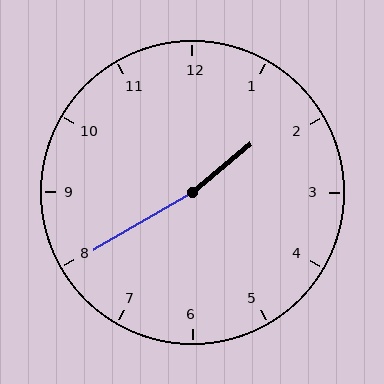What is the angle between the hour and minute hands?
Approximately 170 degrees.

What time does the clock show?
1:40.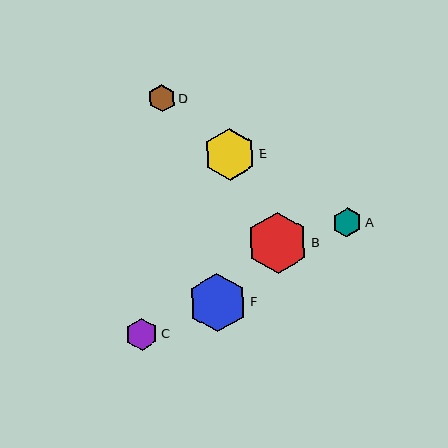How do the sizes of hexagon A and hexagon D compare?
Hexagon A and hexagon D are approximately the same size.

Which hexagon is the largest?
Hexagon B is the largest with a size of approximately 61 pixels.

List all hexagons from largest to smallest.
From largest to smallest: B, F, E, C, A, D.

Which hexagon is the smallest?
Hexagon D is the smallest with a size of approximately 27 pixels.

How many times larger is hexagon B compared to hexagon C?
Hexagon B is approximately 1.9 times the size of hexagon C.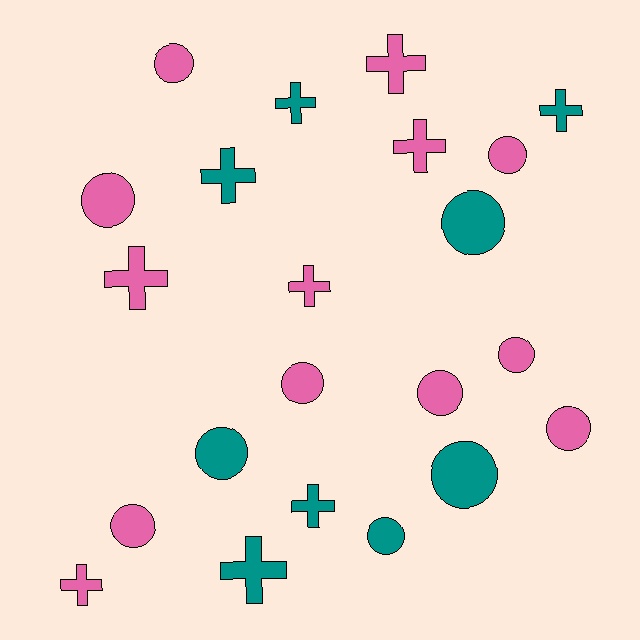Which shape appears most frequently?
Circle, with 12 objects.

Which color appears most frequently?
Pink, with 13 objects.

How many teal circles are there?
There are 4 teal circles.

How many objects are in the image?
There are 22 objects.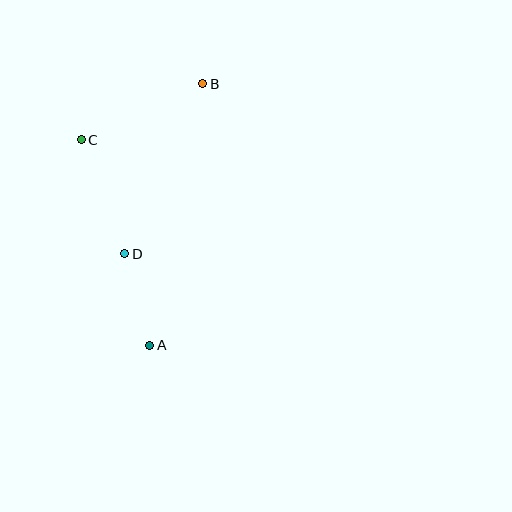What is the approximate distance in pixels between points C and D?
The distance between C and D is approximately 122 pixels.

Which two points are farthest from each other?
Points A and B are farthest from each other.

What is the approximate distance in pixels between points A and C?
The distance between A and C is approximately 217 pixels.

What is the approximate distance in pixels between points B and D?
The distance between B and D is approximately 187 pixels.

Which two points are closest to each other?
Points A and D are closest to each other.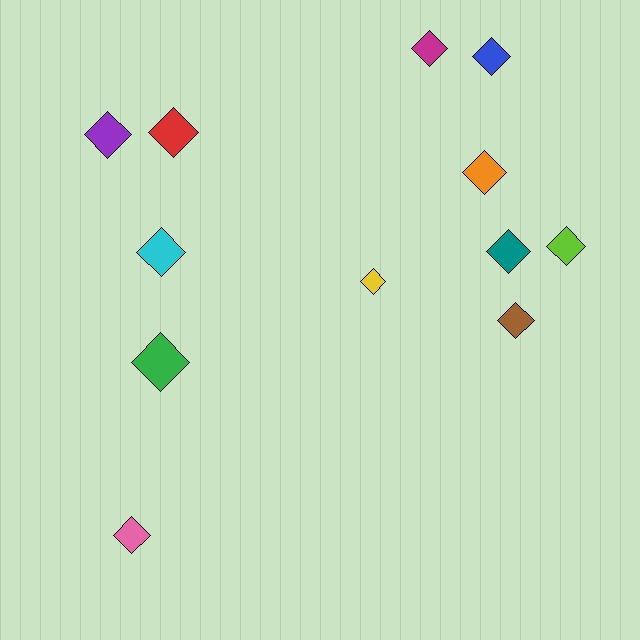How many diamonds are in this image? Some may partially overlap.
There are 12 diamonds.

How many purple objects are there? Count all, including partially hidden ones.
There is 1 purple object.